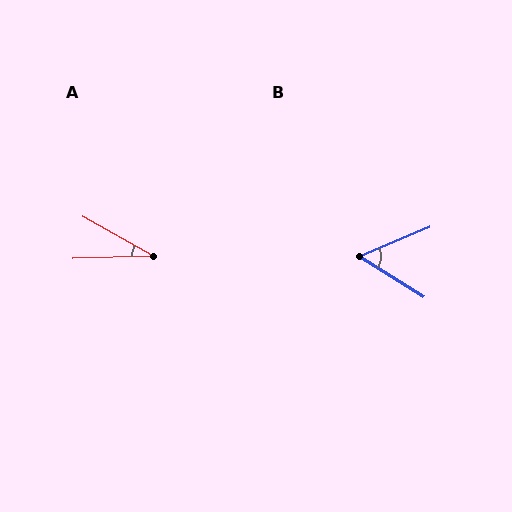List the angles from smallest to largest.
A (31°), B (54°).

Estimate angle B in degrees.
Approximately 54 degrees.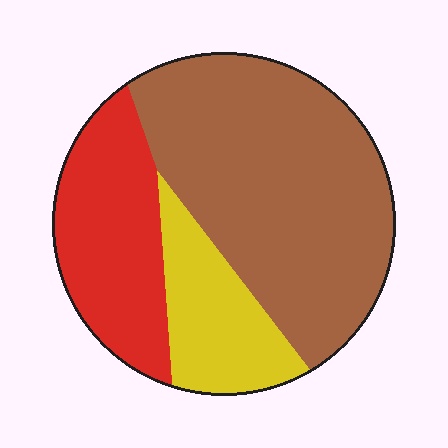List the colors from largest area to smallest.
From largest to smallest: brown, red, yellow.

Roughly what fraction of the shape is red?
Red takes up between a sixth and a third of the shape.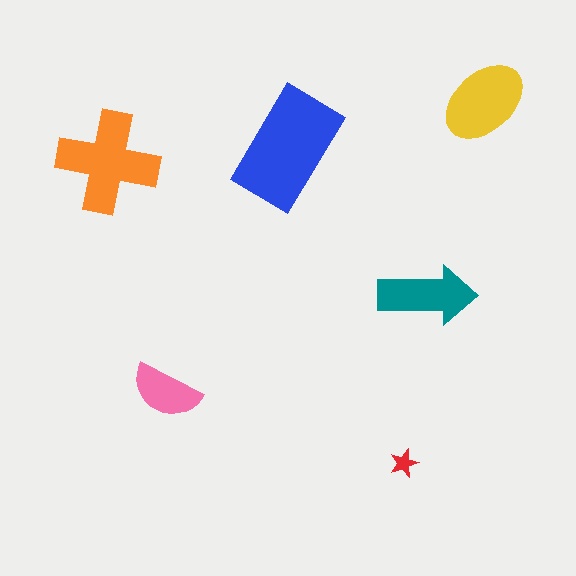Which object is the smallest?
The red star.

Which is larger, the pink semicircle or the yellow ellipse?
The yellow ellipse.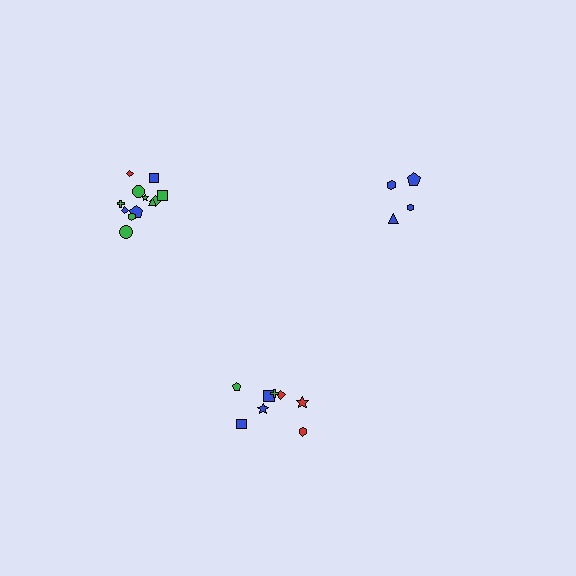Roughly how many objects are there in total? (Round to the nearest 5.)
Roughly 25 objects in total.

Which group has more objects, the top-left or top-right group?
The top-left group.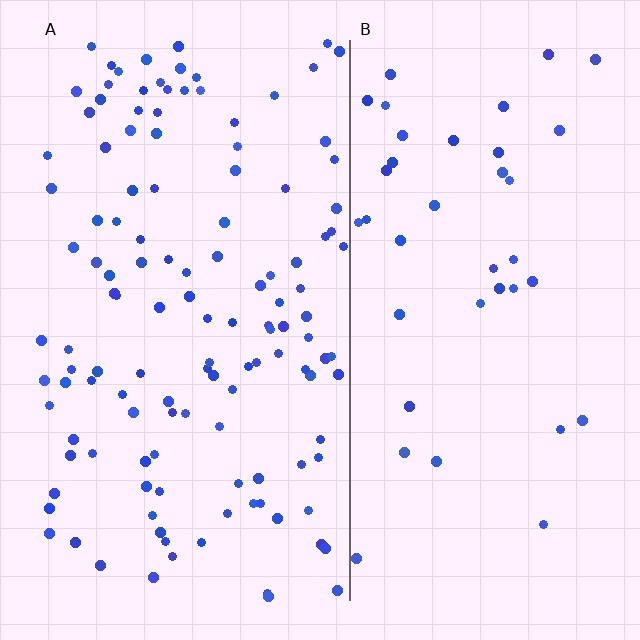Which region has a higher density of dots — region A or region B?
A (the left).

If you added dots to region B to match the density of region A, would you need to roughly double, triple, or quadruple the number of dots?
Approximately triple.